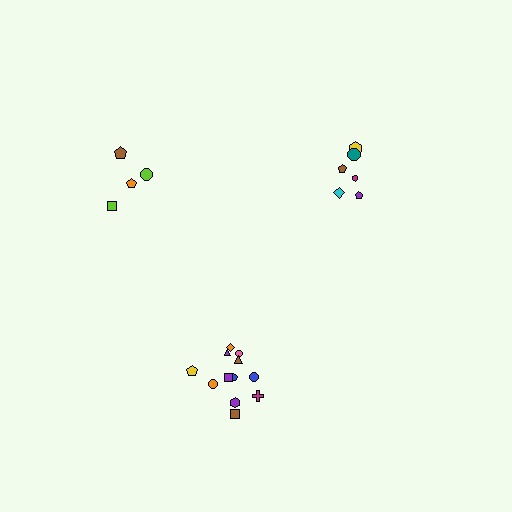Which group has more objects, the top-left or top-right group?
The top-right group.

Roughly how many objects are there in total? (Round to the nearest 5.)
Roughly 20 objects in total.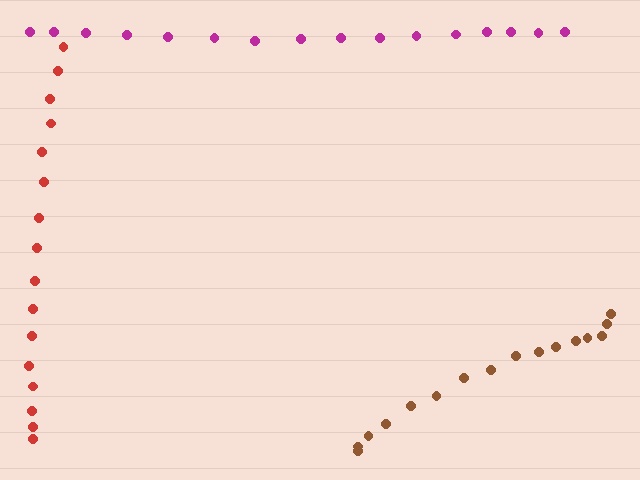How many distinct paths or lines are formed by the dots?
There are 3 distinct paths.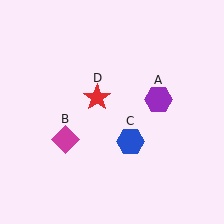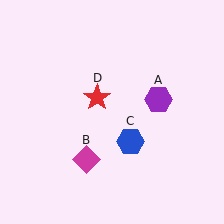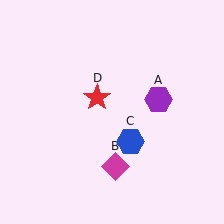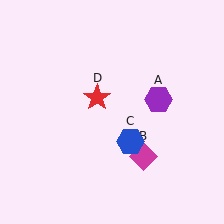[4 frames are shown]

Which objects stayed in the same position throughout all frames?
Purple hexagon (object A) and blue hexagon (object C) and red star (object D) remained stationary.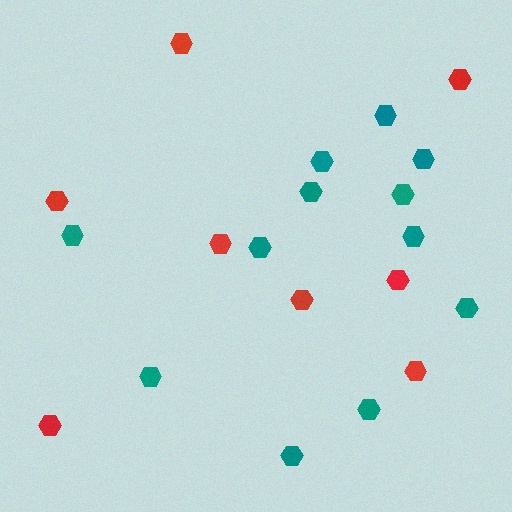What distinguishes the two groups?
There are 2 groups: one group of red hexagons (8) and one group of teal hexagons (12).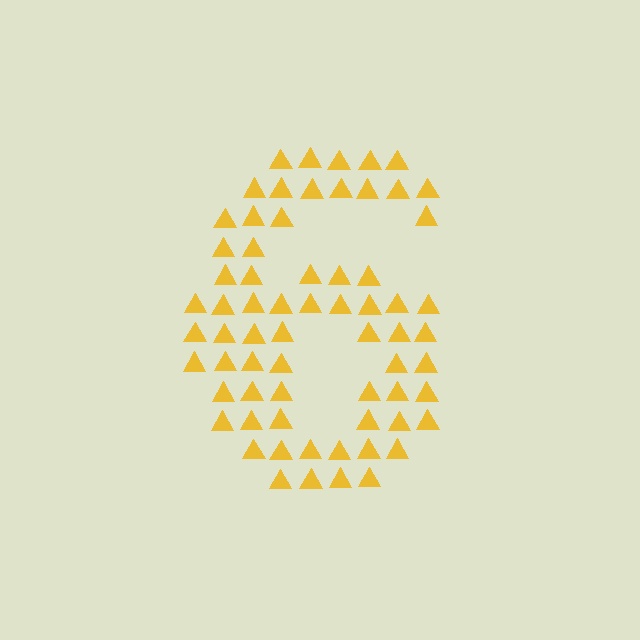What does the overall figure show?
The overall figure shows the digit 6.